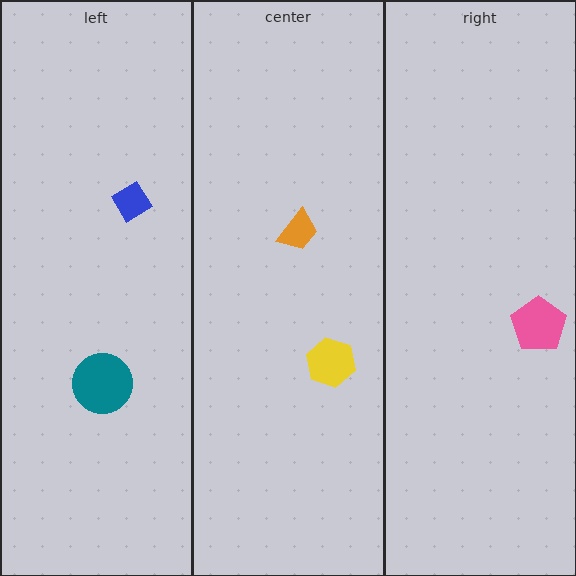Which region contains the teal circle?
The left region.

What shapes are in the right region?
The pink pentagon.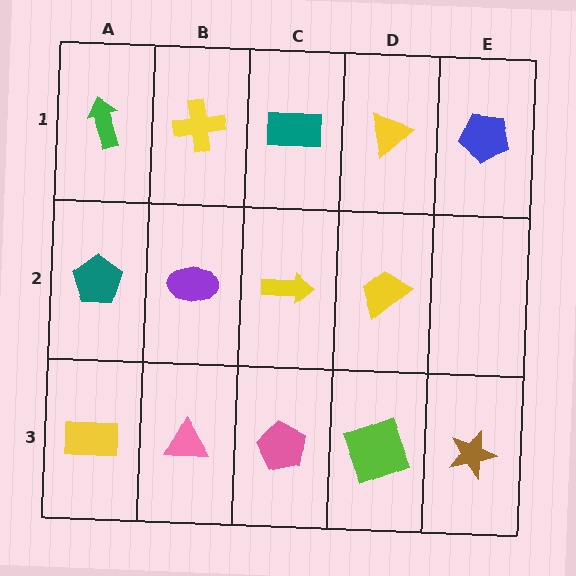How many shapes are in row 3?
5 shapes.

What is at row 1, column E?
A blue pentagon.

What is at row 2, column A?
A teal pentagon.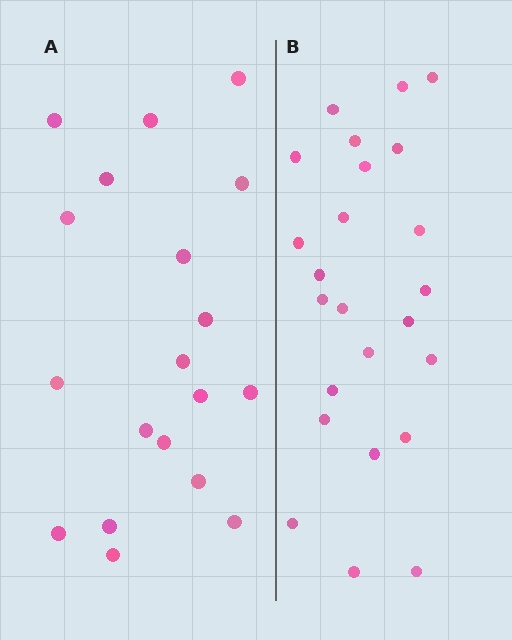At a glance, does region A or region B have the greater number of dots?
Region B (the right region) has more dots.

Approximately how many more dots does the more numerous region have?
Region B has about 5 more dots than region A.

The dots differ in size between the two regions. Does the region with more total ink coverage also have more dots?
No. Region A has more total ink coverage because its dots are larger, but region B actually contains more individual dots. Total area can be misleading — the number of items is what matters here.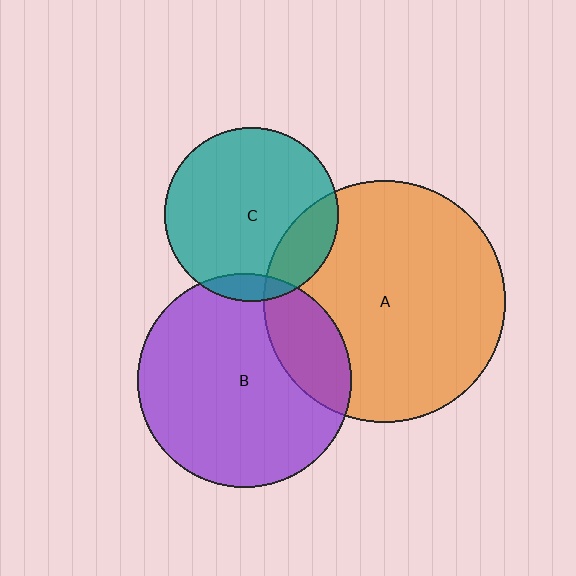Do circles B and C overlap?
Yes.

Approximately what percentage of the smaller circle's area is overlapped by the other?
Approximately 10%.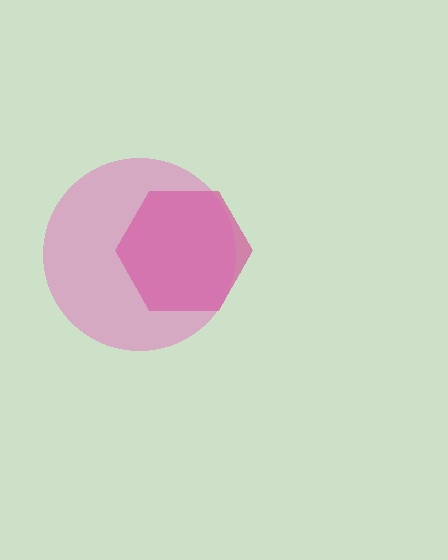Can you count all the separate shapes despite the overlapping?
Yes, there are 2 separate shapes.